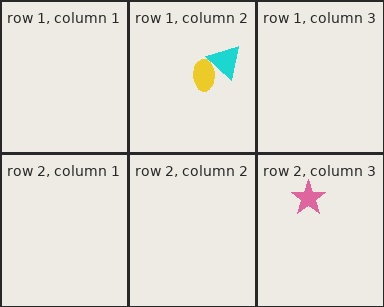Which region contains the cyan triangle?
The row 1, column 2 region.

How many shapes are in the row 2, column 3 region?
1.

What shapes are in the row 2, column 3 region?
The pink star.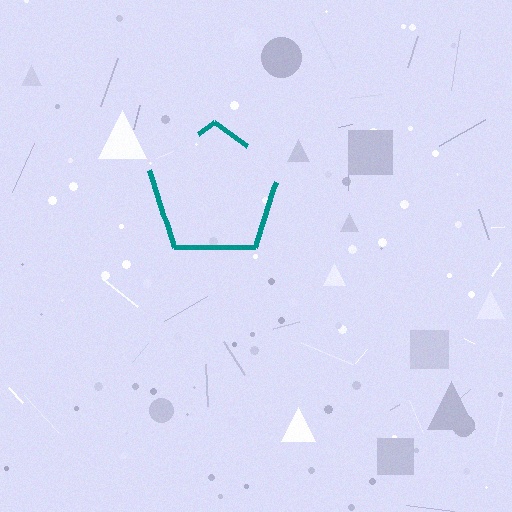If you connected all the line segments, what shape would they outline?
They would outline a pentagon.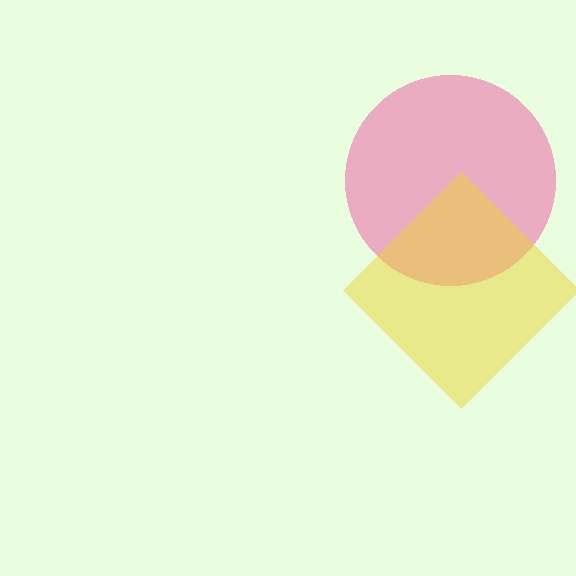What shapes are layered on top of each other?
The layered shapes are: a pink circle, a yellow diamond.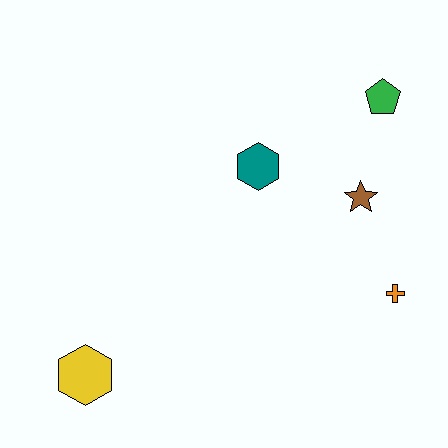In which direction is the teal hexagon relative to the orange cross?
The teal hexagon is to the left of the orange cross.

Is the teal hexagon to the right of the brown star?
No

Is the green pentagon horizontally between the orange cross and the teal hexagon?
Yes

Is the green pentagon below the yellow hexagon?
No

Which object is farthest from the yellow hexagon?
The green pentagon is farthest from the yellow hexagon.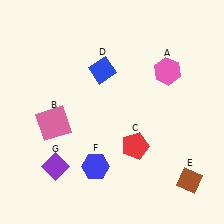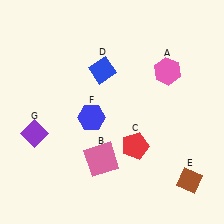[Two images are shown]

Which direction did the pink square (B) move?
The pink square (B) moved right.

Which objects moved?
The objects that moved are: the pink square (B), the blue hexagon (F), the purple diamond (G).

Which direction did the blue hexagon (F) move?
The blue hexagon (F) moved up.